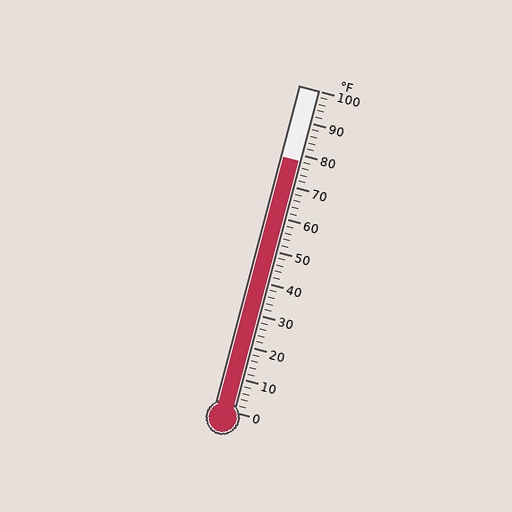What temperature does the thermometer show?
The thermometer shows approximately 78°F.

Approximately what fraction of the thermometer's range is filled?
The thermometer is filled to approximately 80% of its range.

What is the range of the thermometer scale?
The thermometer scale ranges from 0°F to 100°F.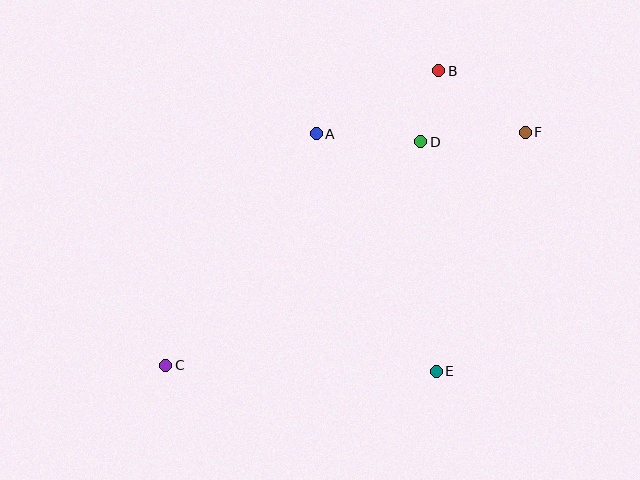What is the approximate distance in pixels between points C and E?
The distance between C and E is approximately 271 pixels.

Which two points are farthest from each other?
Points C and F are farthest from each other.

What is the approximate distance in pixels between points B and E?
The distance between B and E is approximately 301 pixels.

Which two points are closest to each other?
Points B and D are closest to each other.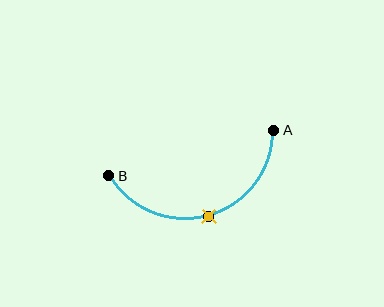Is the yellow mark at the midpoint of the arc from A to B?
Yes. The yellow mark lies on the arc at equal arc-length from both A and B — it is the arc midpoint.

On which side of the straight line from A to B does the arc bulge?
The arc bulges below the straight line connecting A and B.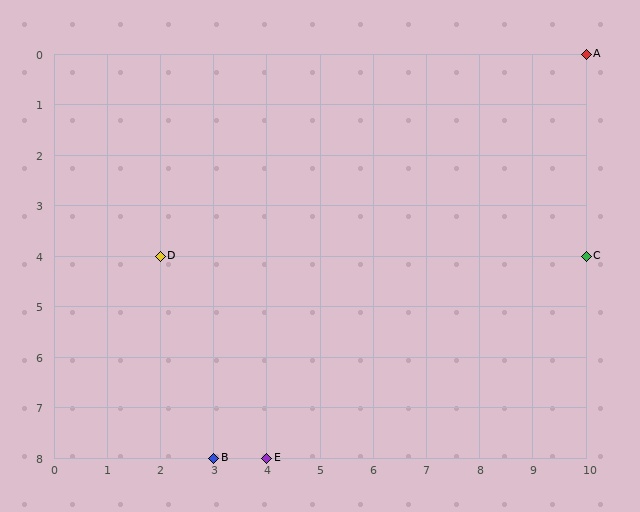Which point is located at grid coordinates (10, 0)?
Point A is at (10, 0).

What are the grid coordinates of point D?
Point D is at grid coordinates (2, 4).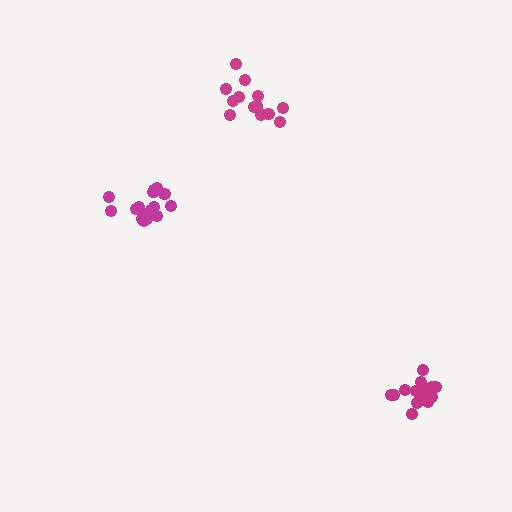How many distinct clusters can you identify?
There are 3 distinct clusters.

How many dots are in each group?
Group 1: 16 dots, Group 2: 13 dots, Group 3: 16 dots (45 total).